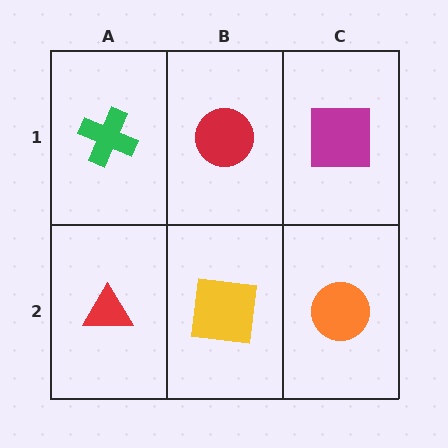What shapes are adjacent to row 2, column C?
A magenta square (row 1, column C), a yellow square (row 2, column B).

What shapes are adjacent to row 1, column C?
An orange circle (row 2, column C), a red circle (row 1, column B).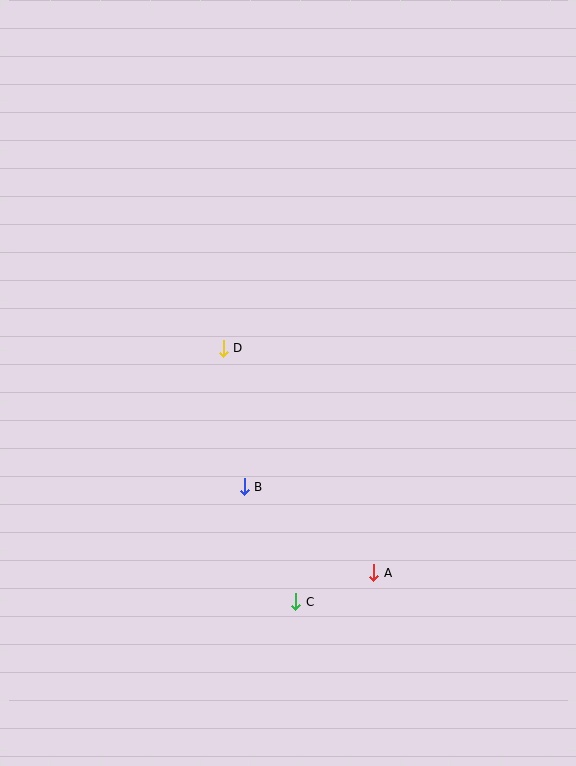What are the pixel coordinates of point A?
Point A is at (374, 573).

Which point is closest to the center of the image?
Point D at (223, 348) is closest to the center.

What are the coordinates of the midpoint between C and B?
The midpoint between C and B is at (270, 544).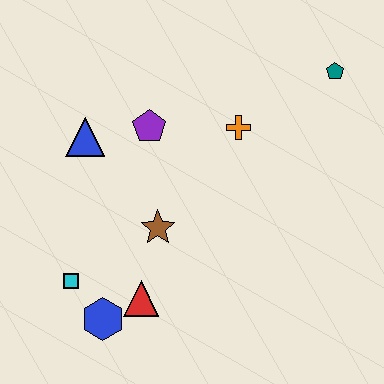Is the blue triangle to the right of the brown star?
No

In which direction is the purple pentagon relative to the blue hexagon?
The purple pentagon is above the blue hexagon.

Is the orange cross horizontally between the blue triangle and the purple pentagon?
No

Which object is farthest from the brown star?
The teal pentagon is farthest from the brown star.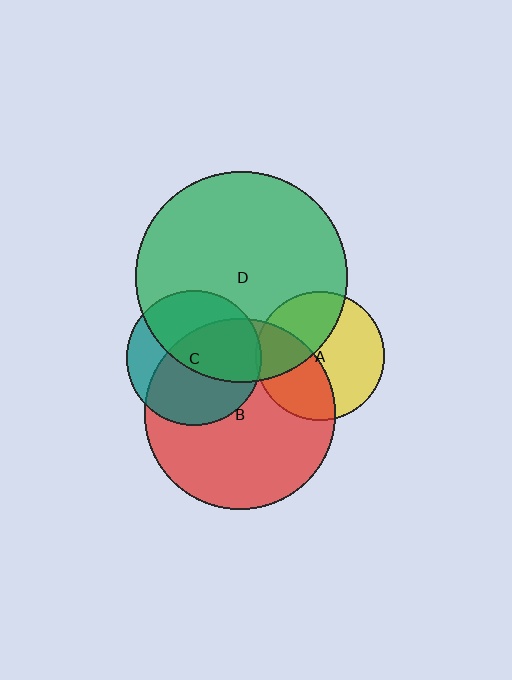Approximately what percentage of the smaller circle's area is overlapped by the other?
Approximately 5%.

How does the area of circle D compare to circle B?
Approximately 1.2 times.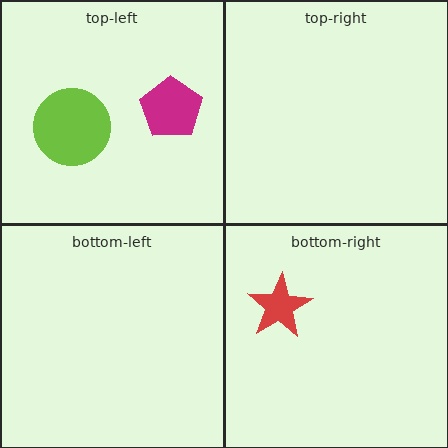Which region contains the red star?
The bottom-right region.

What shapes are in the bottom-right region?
The red star.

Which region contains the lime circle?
The top-left region.